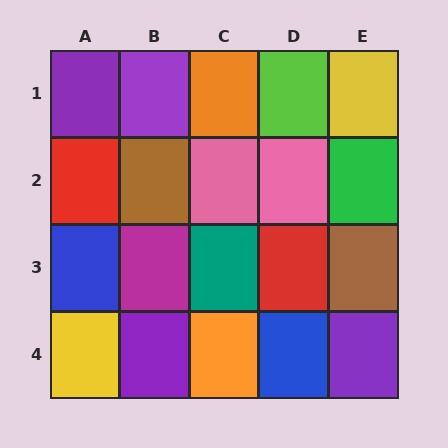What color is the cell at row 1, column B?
Purple.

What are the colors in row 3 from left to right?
Blue, magenta, teal, red, brown.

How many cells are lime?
1 cell is lime.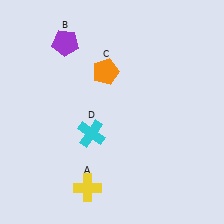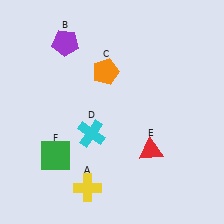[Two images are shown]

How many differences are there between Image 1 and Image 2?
There are 2 differences between the two images.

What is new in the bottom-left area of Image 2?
A green square (F) was added in the bottom-left area of Image 2.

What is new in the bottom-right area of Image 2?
A red triangle (E) was added in the bottom-right area of Image 2.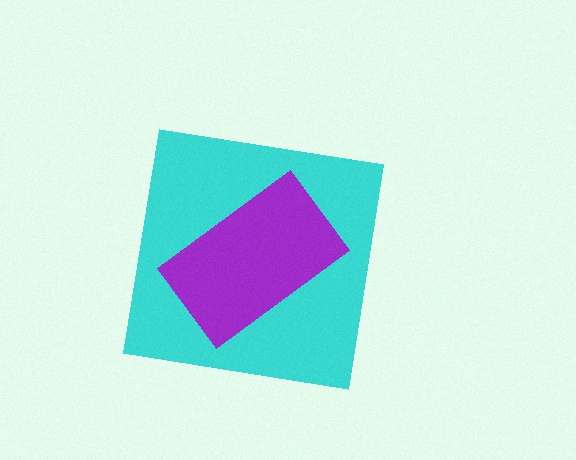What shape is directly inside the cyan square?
The purple rectangle.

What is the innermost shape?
The purple rectangle.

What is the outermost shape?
The cyan square.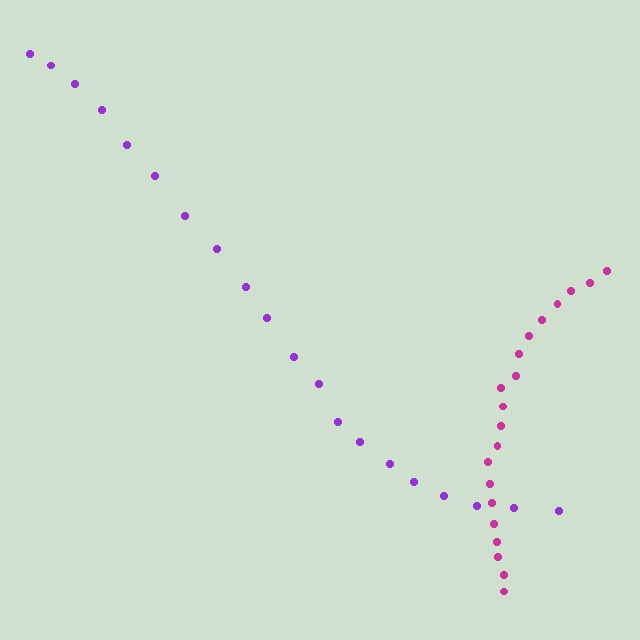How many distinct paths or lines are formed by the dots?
There are 2 distinct paths.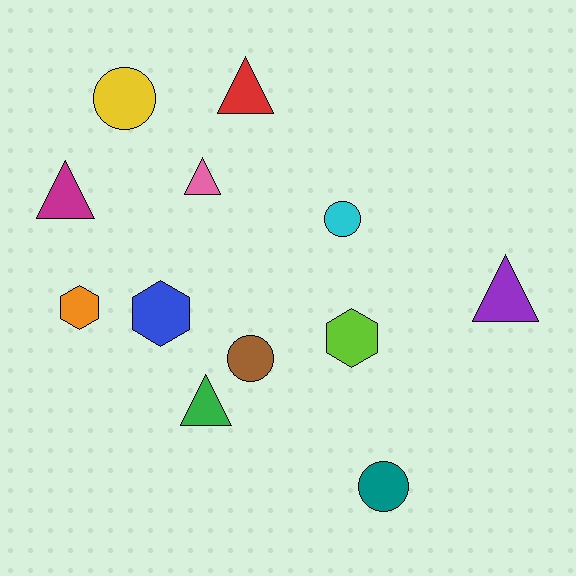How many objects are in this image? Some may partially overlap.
There are 12 objects.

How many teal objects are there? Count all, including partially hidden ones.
There is 1 teal object.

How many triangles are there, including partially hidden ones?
There are 5 triangles.